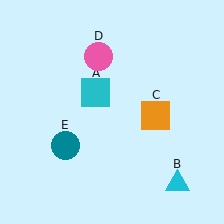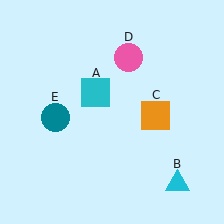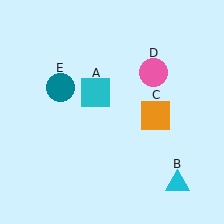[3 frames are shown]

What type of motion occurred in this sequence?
The pink circle (object D), teal circle (object E) rotated clockwise around the center of the scene.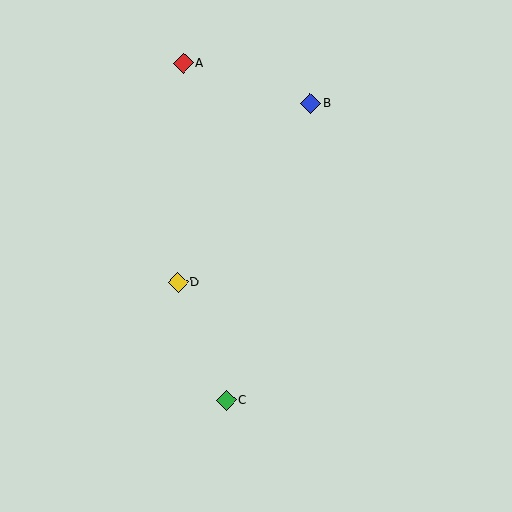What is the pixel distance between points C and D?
The distance between C and D is 128 pixels.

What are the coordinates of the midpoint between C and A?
The midpoint between C and A is at (205, 232).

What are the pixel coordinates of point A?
Point A is at (183, 63).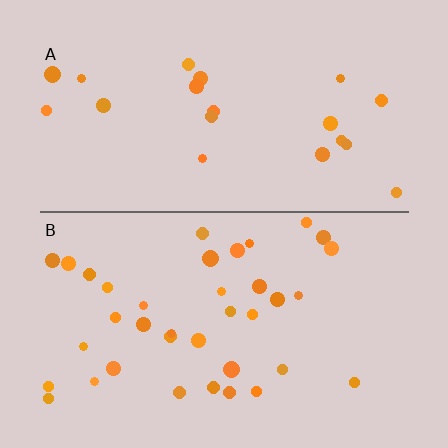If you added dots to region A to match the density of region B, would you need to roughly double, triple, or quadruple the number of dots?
Approximately double.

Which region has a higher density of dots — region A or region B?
B (the bottom).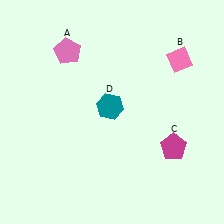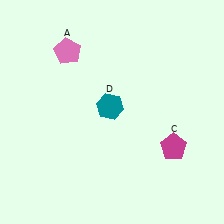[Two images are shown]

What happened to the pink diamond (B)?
The pink diamond (B) was removed in Image 2. It was in the top-right area of Image 1.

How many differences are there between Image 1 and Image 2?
There is 1 difference between the two images.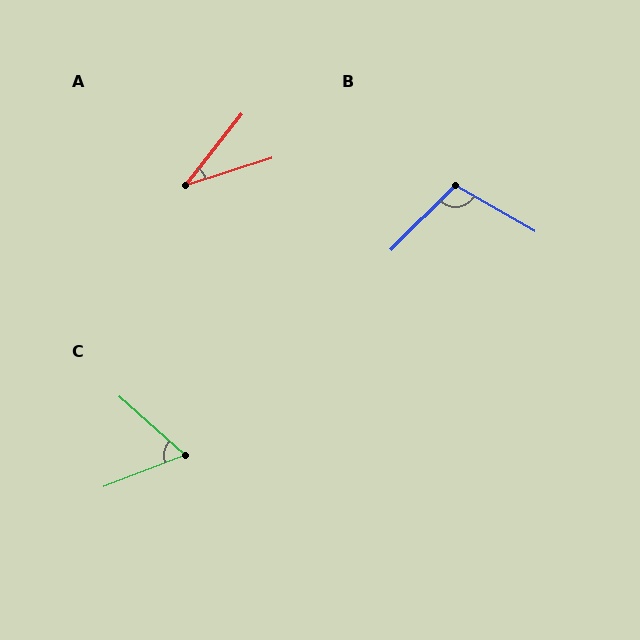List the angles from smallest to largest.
A (34°), C (63°), B (105°).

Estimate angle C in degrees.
Approximately 63 degrees.